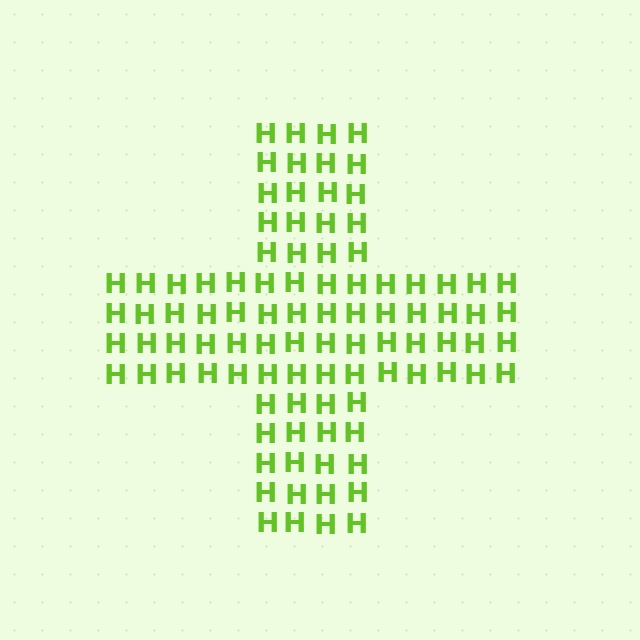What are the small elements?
The small elements are letter H's.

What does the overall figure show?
The overall figure shows a cross.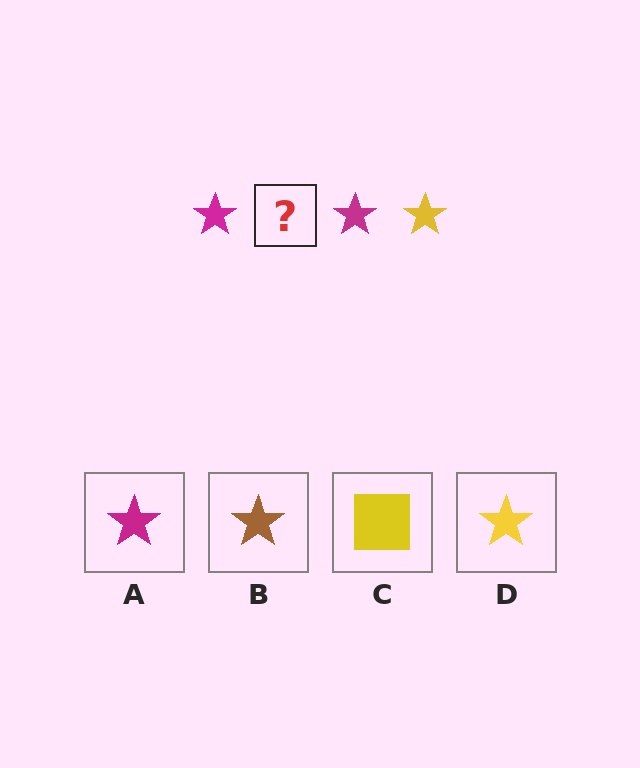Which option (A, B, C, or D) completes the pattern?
D.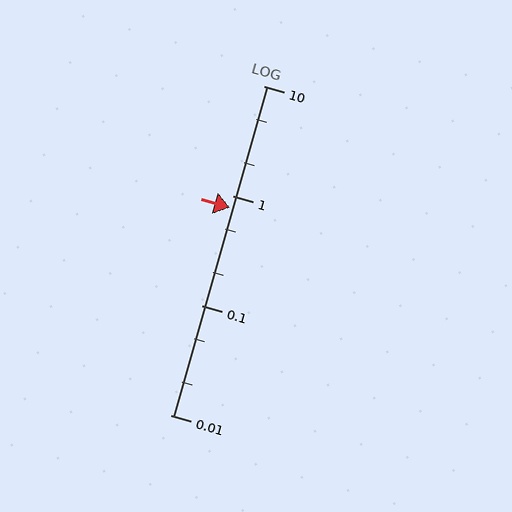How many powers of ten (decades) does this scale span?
The scale spans 3 decades, from 0.01 to 10.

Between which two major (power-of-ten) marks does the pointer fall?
The pointer is between 0.1 and 1.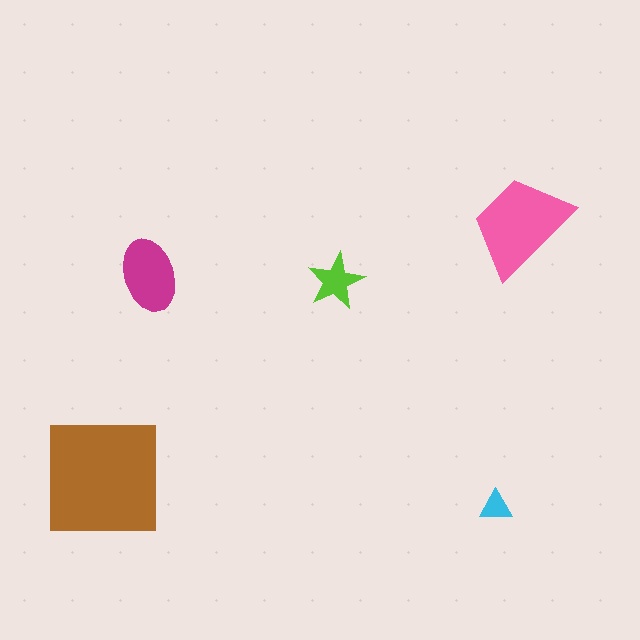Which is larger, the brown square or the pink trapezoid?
The brown square.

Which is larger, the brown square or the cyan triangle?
The brown square.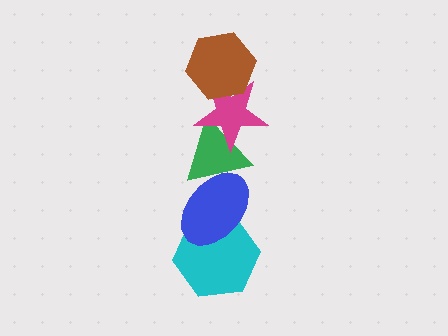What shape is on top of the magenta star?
The brown hexagon is on top of the magenta star.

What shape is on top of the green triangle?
The magenta star is on top of the green triangle.